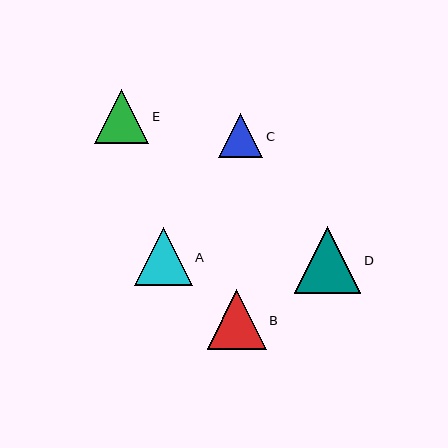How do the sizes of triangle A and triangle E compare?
Triangle A and triangle E are approximately the same size.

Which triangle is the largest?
Triangle D is the largest with a size of approximately 67 pixels.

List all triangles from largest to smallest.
From largest to smallest: D, B, A, E, C.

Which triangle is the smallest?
Triangle C is the smallest with a size of approximately 44 pixels.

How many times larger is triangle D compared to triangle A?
Triangle D is approximately 1.2 times the size of triangle A.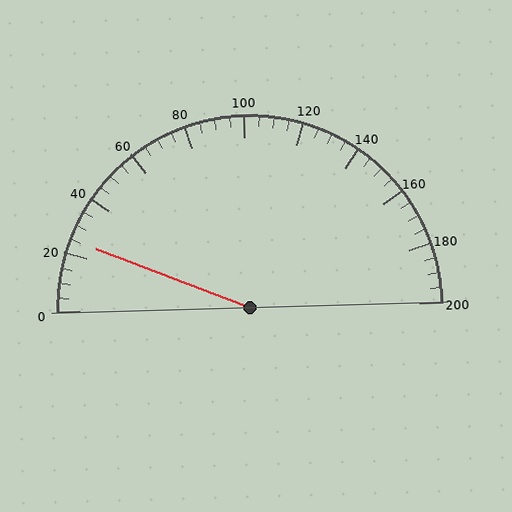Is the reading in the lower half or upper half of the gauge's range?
The reading is in the lower half of the range (0 to 200).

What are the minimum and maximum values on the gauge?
The gauge ranges from 0 to 200.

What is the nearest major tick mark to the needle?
The nearest major tick mark is 20.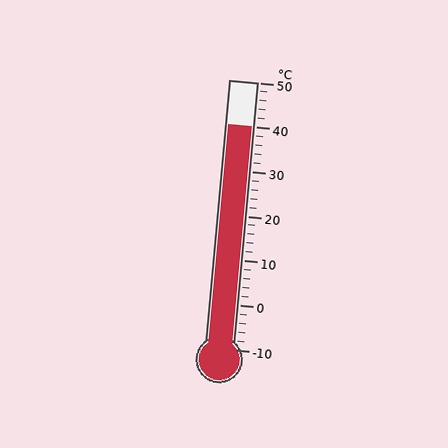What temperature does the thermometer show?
The thermometer shows approximately 40°C.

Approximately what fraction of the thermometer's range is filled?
The thermometer is filled to approximately 85% of its range.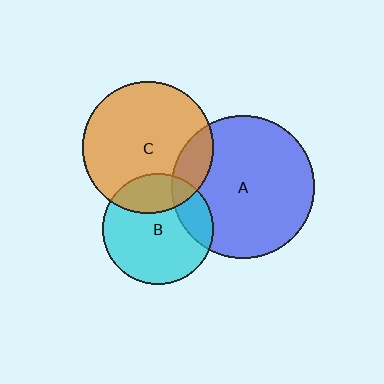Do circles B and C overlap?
Yes.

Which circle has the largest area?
Circle A (blue).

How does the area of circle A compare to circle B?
Approximately 1.7 times.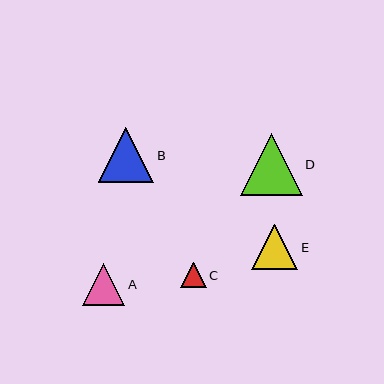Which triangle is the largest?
Triangle D is the largest with a size of approximately 62 pixels.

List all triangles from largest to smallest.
From largest to smallest: D, B, E, A, C.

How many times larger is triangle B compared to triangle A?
Triangle B is approximately 1.3 times the size of triangle A.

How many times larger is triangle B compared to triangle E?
Triangle B is approximately 1.2 times the size of triangle E.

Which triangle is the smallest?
Triangle C is the smallest with a size of approximately 26 pixels.